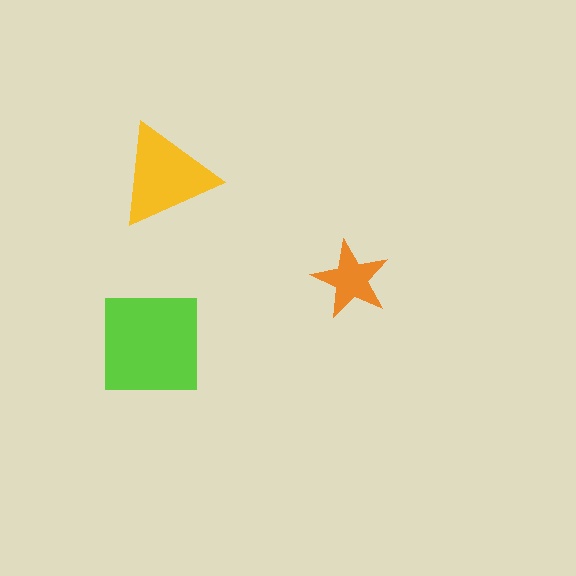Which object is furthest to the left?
The lime square is leftmost.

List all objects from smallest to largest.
The orange star, the yellow triangle, the lime square.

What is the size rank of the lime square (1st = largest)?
1st.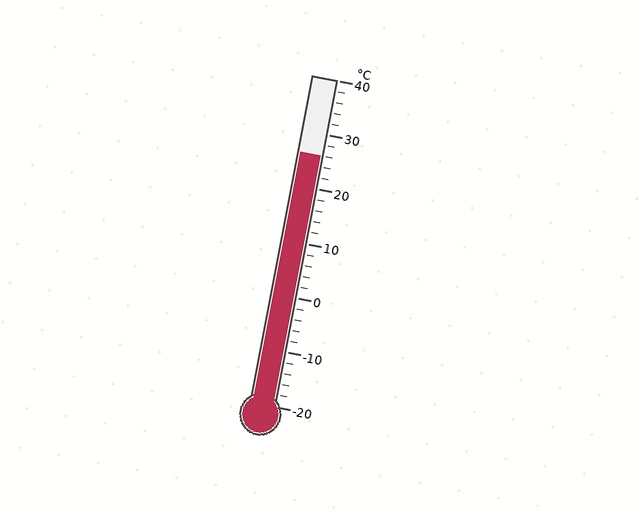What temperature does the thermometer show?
The thermometer shows approximately 26°C.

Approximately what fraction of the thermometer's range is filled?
The thermometer is filled to approximately 75% of its range.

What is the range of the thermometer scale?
The thermometer scale ranges from -20°C to 40°C.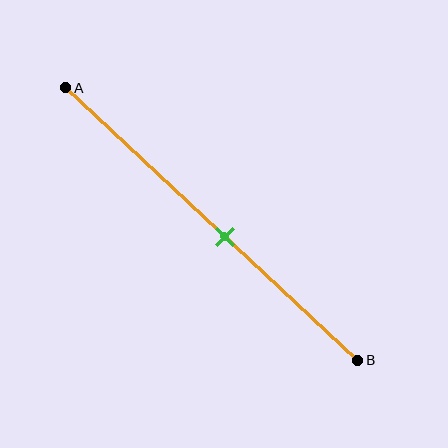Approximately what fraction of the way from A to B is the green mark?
The green mark is approximately 55% of the way from A to B.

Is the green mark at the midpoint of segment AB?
No, the mark is at about 55% from A, not at the 50% midpoint.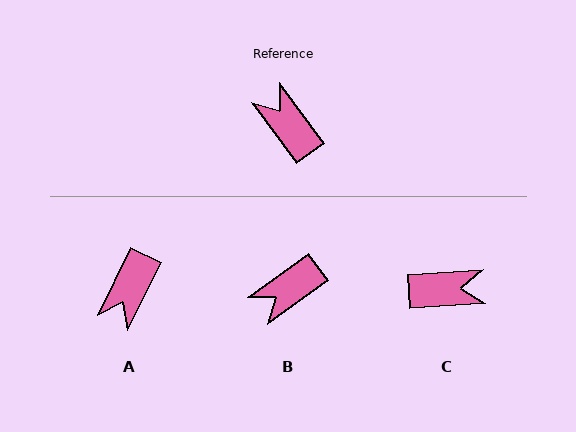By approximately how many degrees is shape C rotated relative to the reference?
Approximately 123 degrees clockwise.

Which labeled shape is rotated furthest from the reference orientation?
C, about 123 degrees away.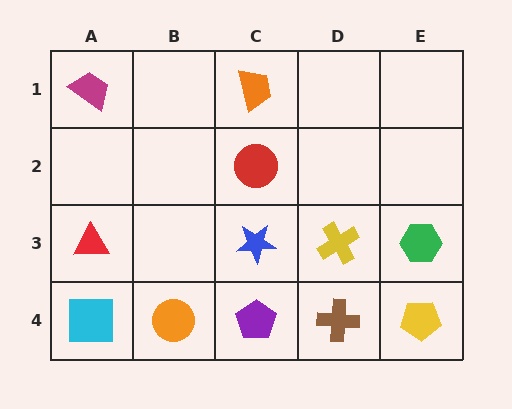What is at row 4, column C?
A purple pentagon.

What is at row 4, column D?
A brown cross.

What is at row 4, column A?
A cyan square.